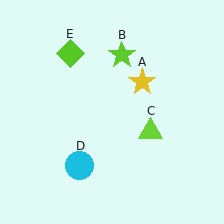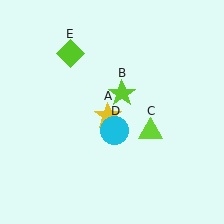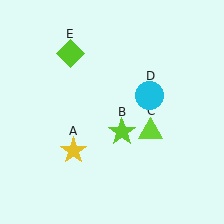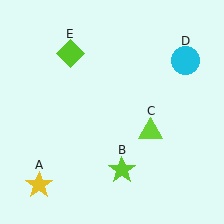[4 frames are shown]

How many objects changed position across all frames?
3 objects changed position: yellow star (object A), lime star (object B), cyan circle (object D).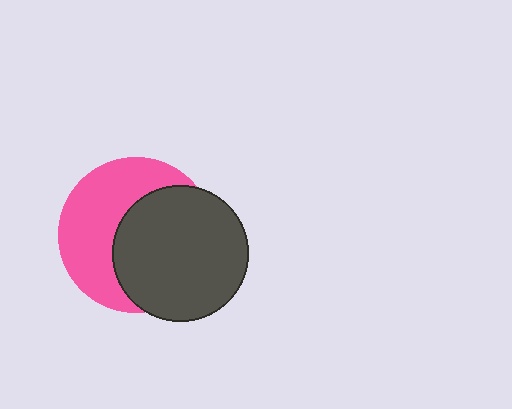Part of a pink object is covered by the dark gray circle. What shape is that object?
It is a circle.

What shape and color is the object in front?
The object in front is a dark gray circle.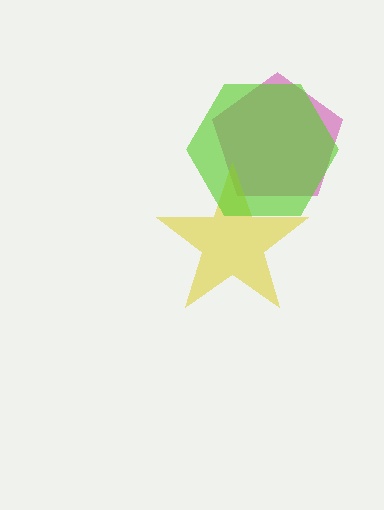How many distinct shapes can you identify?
There are 3 distinct shapes: a magenta pentagon, a yellow star, a lime hexagon.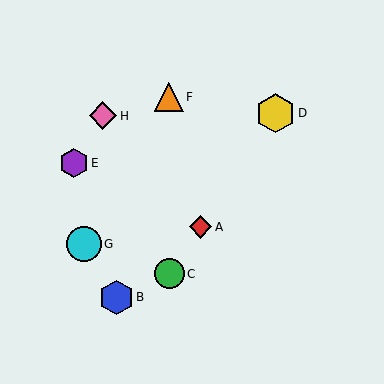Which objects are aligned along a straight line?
Objects A, C, D are aligned along a straight line.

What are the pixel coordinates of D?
Object D is at (275, 113).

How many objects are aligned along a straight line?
3 objects (A, C, D) are aligned along a straight line.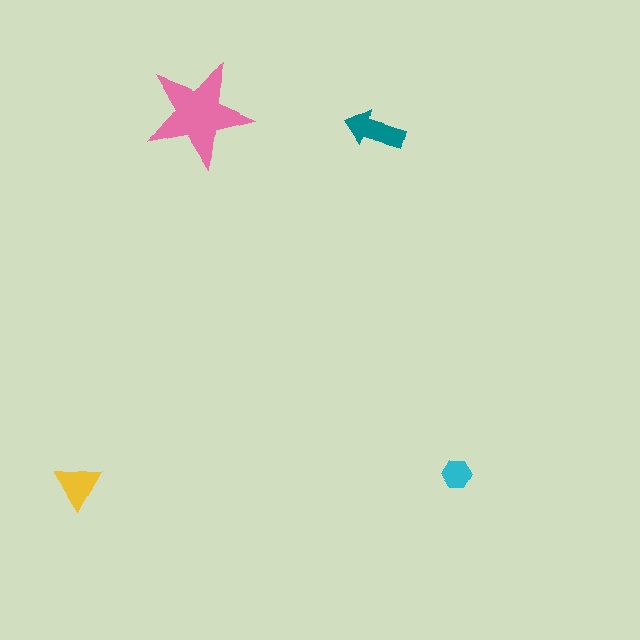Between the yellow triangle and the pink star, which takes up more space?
The pink star.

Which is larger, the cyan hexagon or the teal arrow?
The teal arrow.